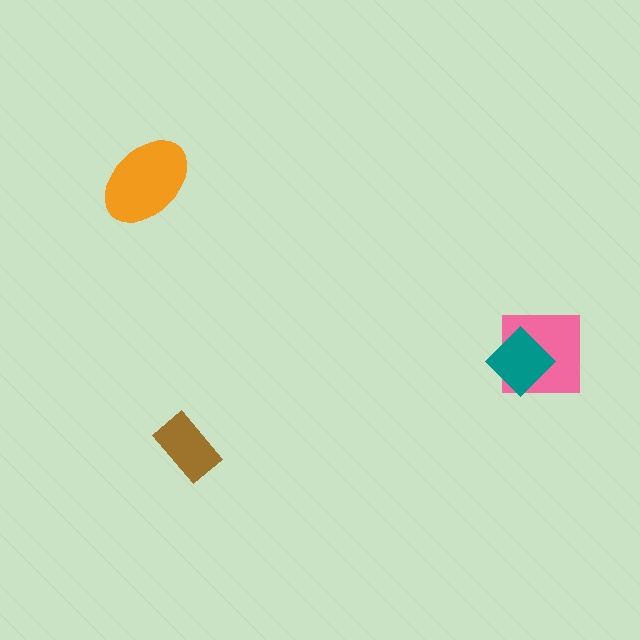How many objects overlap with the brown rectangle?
0 objects overlap with the brown rectangle.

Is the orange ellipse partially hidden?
No, no other shape covers it.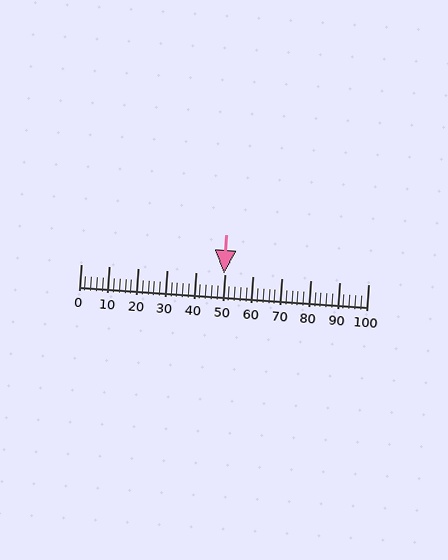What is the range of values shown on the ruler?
The ruler shows values from 0 to 100.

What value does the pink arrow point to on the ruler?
The pink arrow points to approximately 50.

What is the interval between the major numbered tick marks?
The major tick marks are spaced 10 units apart.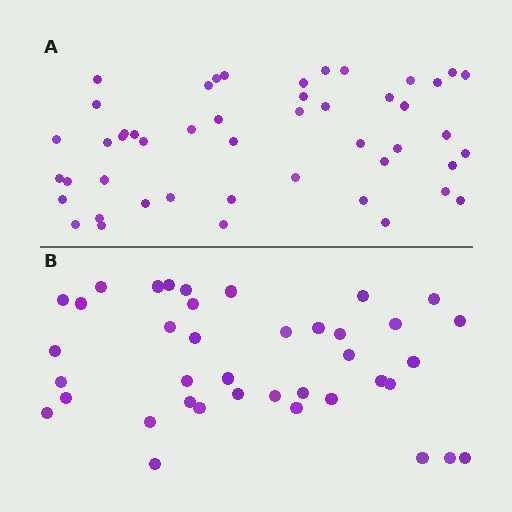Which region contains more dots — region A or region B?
Region A (the top region) has more dots.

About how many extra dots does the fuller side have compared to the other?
Region A has roughly 8 or so more dots than region B.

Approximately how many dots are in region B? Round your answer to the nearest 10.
About 40 dots. (The exact count is 39, which rounds to 40.)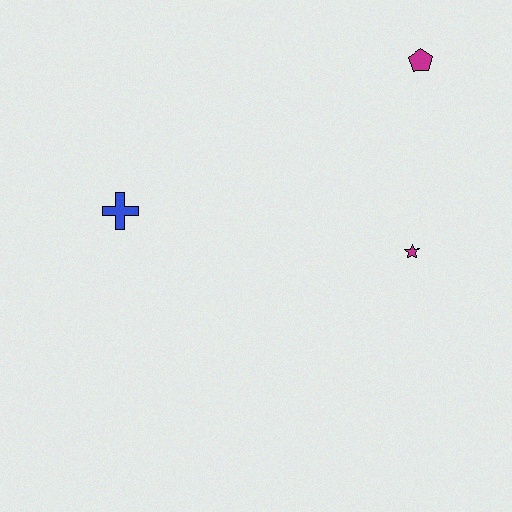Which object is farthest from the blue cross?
The magenta pentagon is farthest from the blue cross.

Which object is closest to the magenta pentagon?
The magenta star is closest to the magenta pentagon.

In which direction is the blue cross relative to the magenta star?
The blue cross is to the left of the magenta star.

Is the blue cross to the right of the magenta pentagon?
No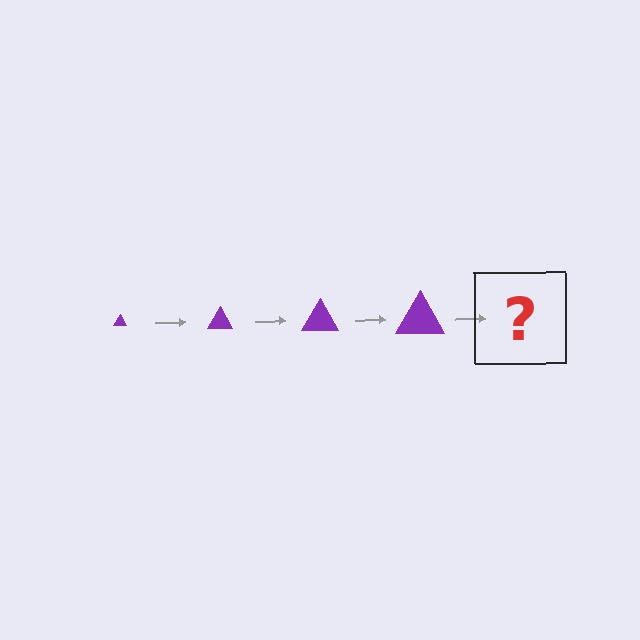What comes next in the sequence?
The next element should be a purple triangle, larger than the previous one.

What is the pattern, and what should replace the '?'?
The pattern is that the triangle gets progressively larger each step. The '?' should be a purple triangle, larger than the previous one.